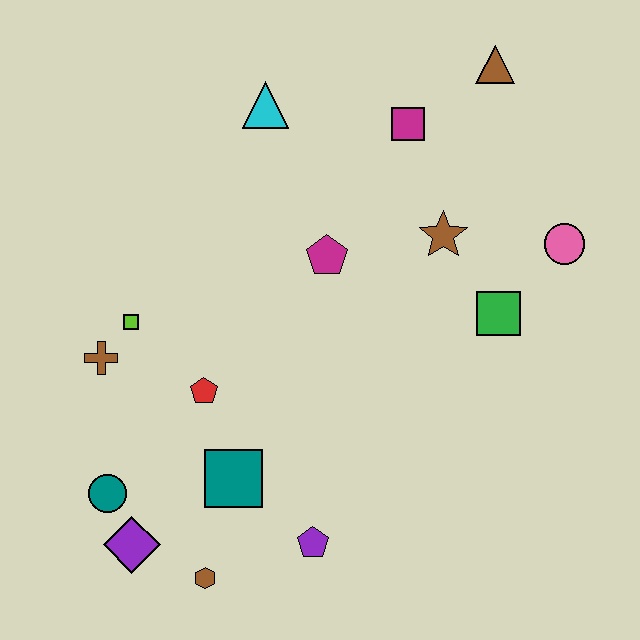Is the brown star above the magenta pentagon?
Yes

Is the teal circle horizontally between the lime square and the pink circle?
No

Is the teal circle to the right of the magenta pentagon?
No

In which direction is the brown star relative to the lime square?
The brown star is to the right of the lime square.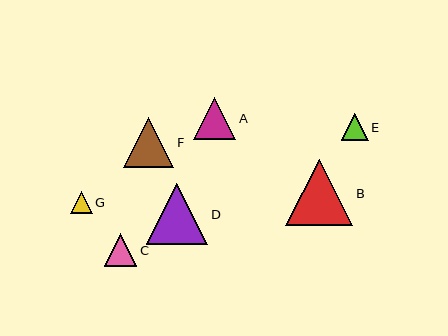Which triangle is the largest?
Triangle B is the largest with a size of approximately 67 pixels.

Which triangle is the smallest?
Triangle G is the smallest with a size of approximately 22 pixels.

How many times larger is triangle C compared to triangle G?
Triangle C is approximately 1.5 times the size of triangle G.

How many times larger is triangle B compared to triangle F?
Triangle B is approximately 1.3 times the size of triangle F.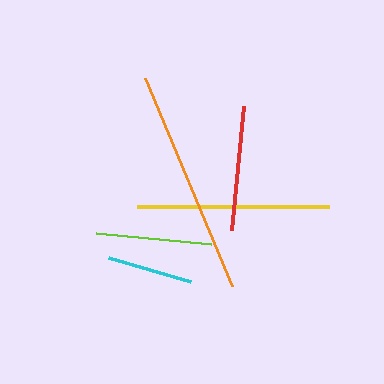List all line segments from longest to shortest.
From longest to shortest: orange, yellow, red, lime, cyan.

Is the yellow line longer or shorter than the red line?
The yellow line is longer than the red line.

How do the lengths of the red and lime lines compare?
The red and lime lines are approximately the same length.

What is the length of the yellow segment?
The yellow segment is approximately 193 pixels long.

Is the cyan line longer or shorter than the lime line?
The lime line is longer than the cyan line.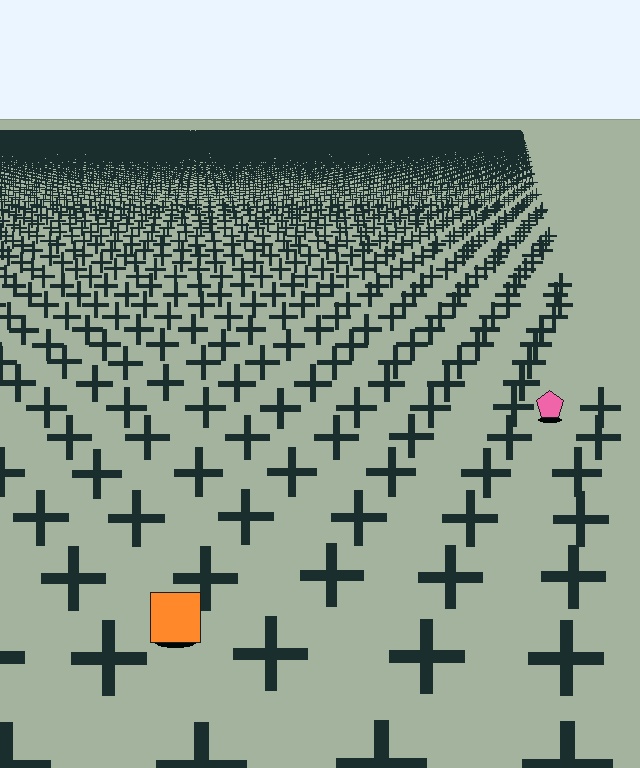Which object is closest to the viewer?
The orange square is closest. The texture marks near it are larger and more spread out.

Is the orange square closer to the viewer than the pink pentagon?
Yes. The orange square is closer — you can tell from the texture gradient: the ground texture is coarser near it.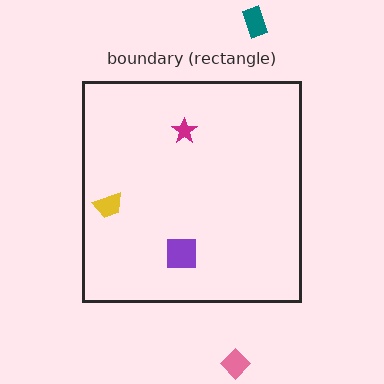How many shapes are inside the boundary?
3 inside, 2 outside.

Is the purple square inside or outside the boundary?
Inside.